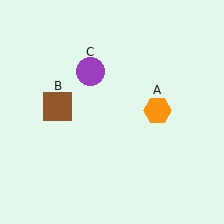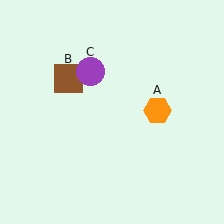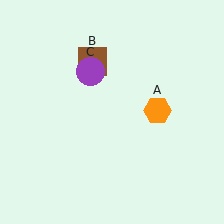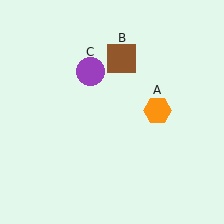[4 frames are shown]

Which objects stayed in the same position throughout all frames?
Orange hexagon (object A) and purple circle (object C) remained stationary.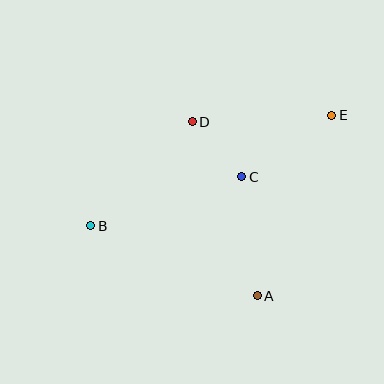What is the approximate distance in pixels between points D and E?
The distance between D and E is approximately 140 pixels.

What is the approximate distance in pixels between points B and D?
The distance between B and D is approximately 145 pixels.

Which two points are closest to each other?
Points C and D are closest to each other.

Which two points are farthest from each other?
Points B and E are farthest from each other.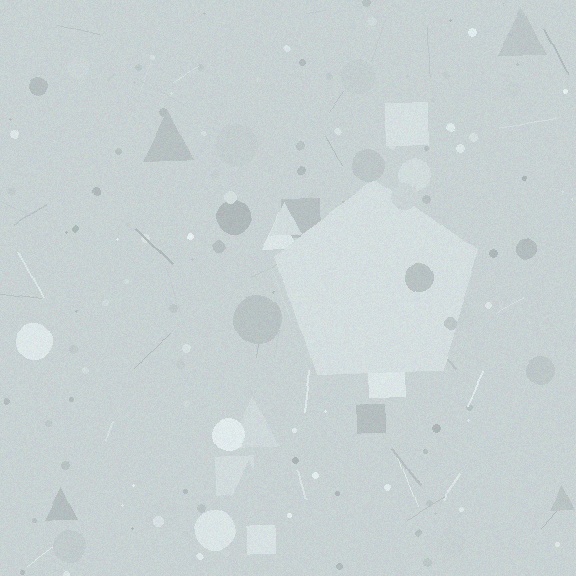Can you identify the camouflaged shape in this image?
The camouflaged shape is a pentagon.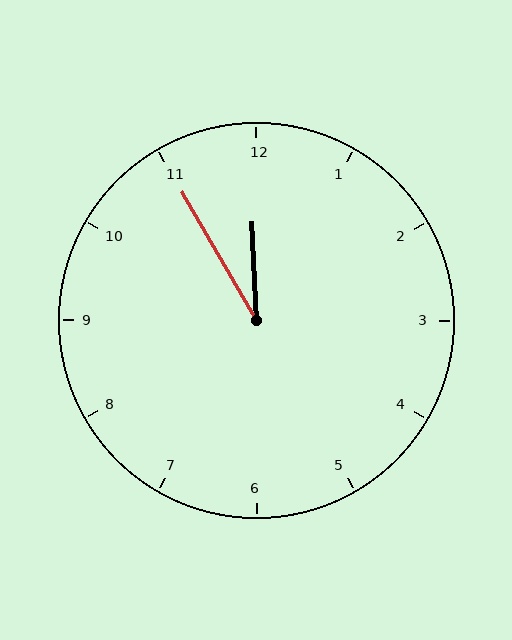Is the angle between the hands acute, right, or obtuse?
It is acute.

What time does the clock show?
11:55.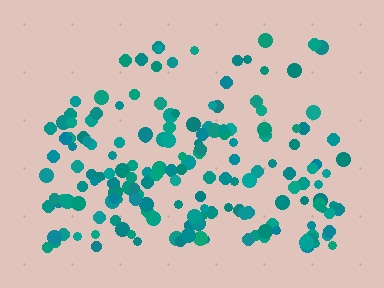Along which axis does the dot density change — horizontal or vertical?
Vertical.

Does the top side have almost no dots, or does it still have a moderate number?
Still a moderate number, just noticeably fewer than the bottom.